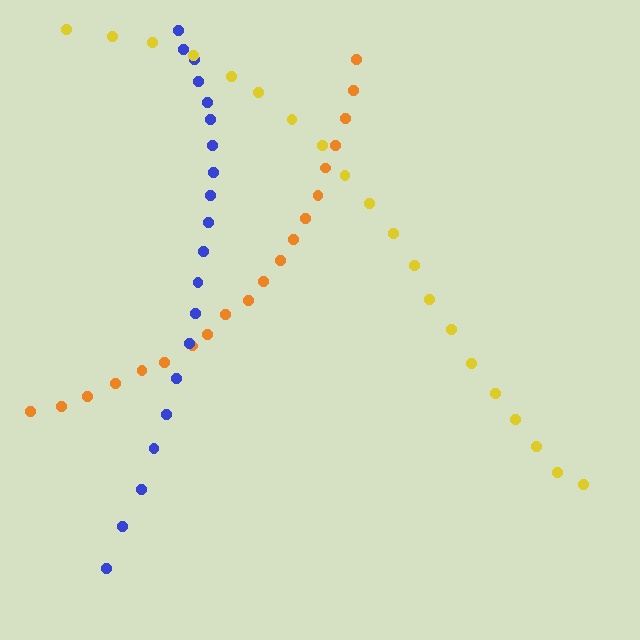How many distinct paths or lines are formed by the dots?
There are 3 distinct paths.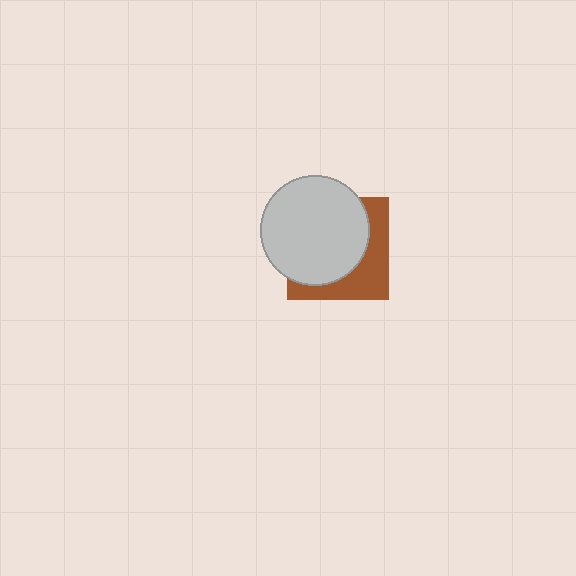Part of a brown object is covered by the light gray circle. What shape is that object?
It is a square.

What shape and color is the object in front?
The object in front is a light gray circle.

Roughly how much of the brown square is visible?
A small part of it is visible (roughly 38%).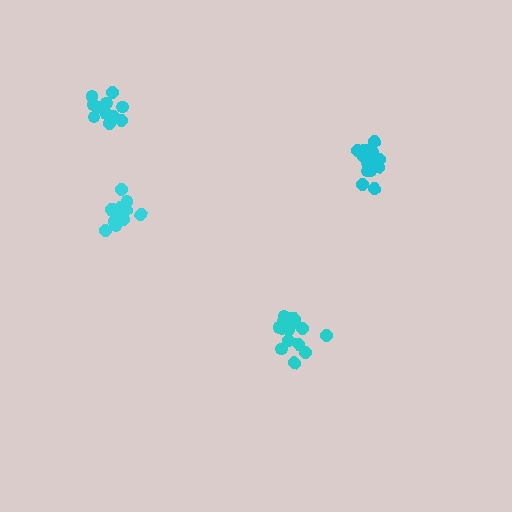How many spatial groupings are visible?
There are 4 spatial groupings.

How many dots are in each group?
Group 1: 14 dots, Group 2: 11 dots, Group 3: 12 dots, Group 4: 15 dots (52 total).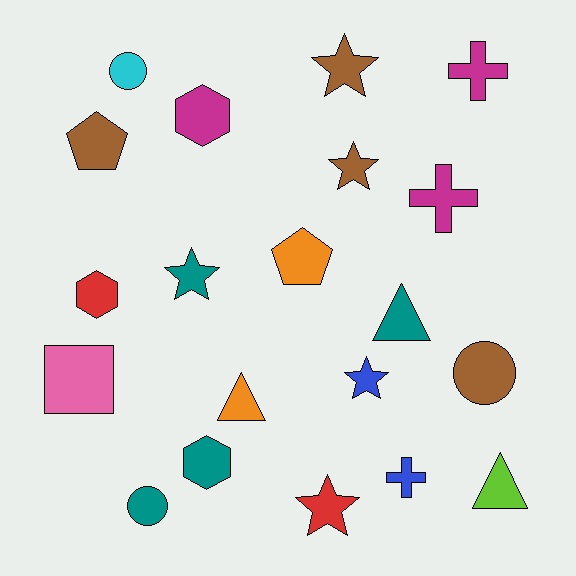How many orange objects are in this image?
There are 2 orange objects.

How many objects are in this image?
There are 20 objects.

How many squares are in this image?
There is 1 square.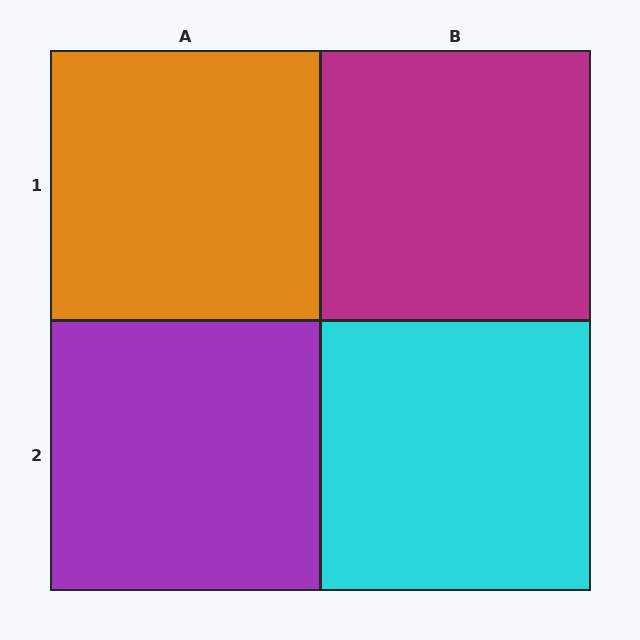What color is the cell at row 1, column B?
Magenta.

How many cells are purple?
1 cell is purple.